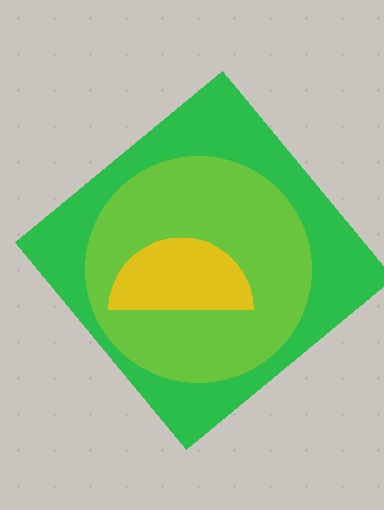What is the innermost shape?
The yellow semicircle.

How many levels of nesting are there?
3.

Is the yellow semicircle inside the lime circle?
Yes.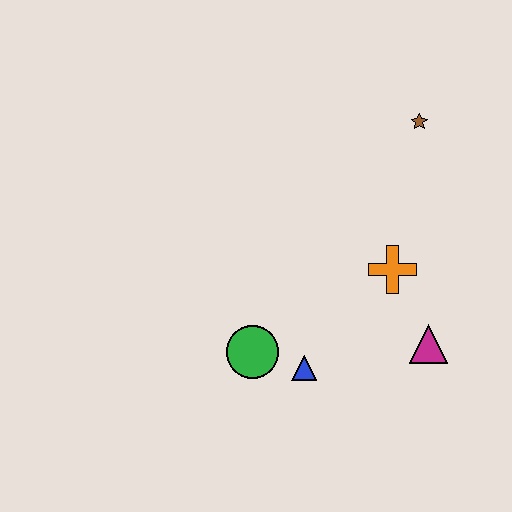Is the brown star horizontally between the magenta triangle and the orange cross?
Yes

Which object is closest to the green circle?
The blue triangle is closest to the green circle.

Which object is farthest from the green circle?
The brown star is farthest from the green circle.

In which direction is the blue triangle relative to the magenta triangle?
The blue triangle is to the left of the magenta triangle.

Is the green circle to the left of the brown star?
Yes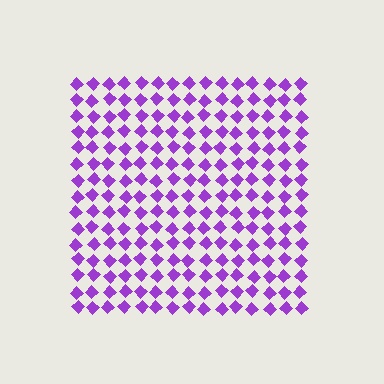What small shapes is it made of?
It is made of small diamonds.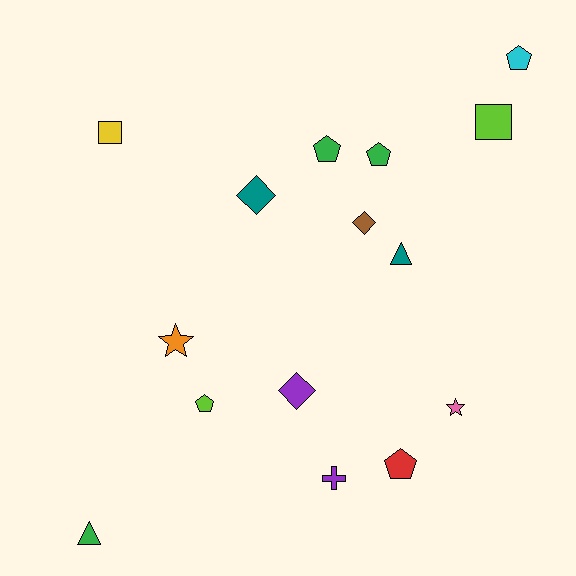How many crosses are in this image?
There is 1 cross.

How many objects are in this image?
There are 15 objects.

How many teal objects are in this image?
There are 2 teal objects.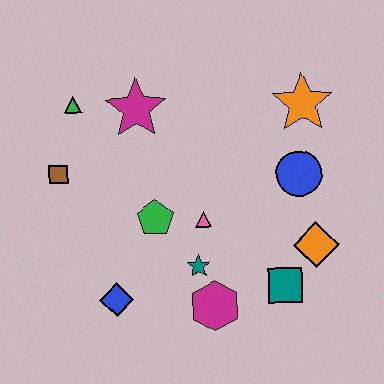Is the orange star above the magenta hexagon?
Yes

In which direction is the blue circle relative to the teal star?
The blue circle is to the right of the teal star.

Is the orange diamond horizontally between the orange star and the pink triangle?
No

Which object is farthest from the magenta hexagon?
The green triangle is farthest from the magenta hexagon.